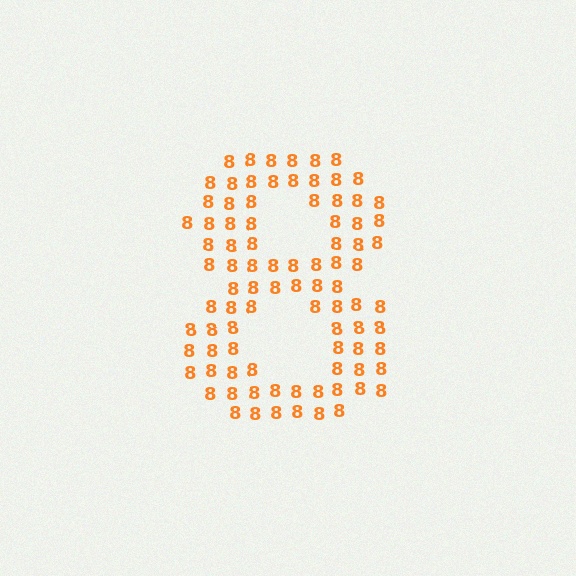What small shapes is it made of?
It is made of small digit 8's.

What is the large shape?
The large shape is the digit 8.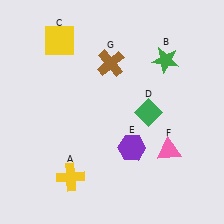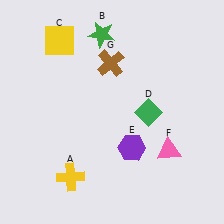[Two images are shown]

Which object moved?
The green star (B) moved left.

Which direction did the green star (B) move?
The green star (B) moved left.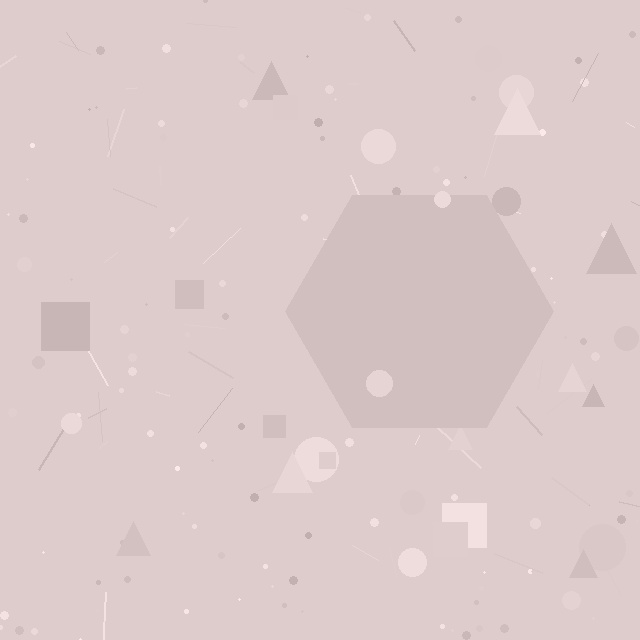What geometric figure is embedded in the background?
A hexagon is embedded in the background.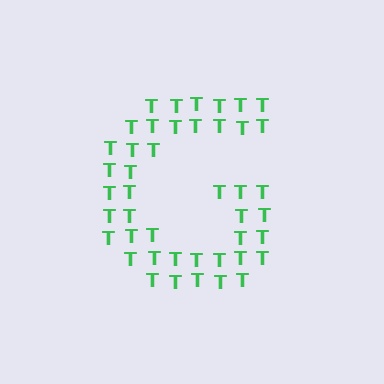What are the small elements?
The small elements are letter T's.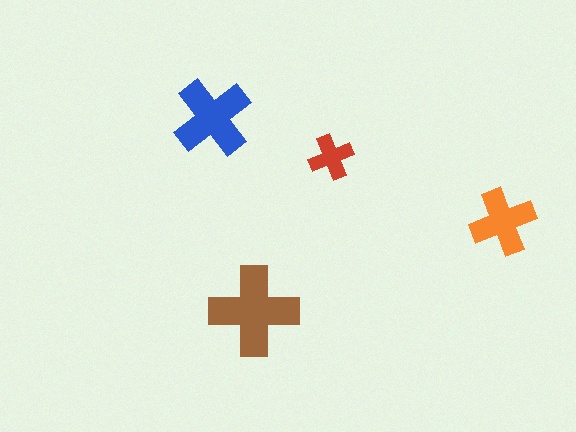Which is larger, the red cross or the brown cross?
The brown one.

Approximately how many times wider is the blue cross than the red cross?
About 2 times wider.